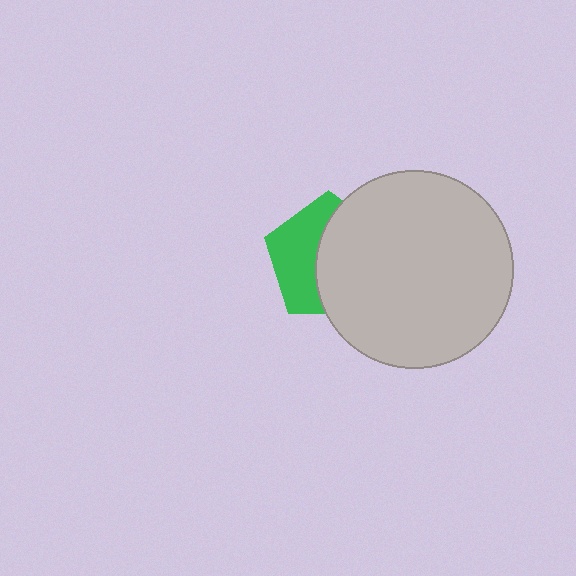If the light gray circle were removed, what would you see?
You would see the complete green pentagon.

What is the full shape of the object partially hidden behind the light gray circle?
The partially hidden object is a green pentagon.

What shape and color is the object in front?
The object in front is a light gray circle.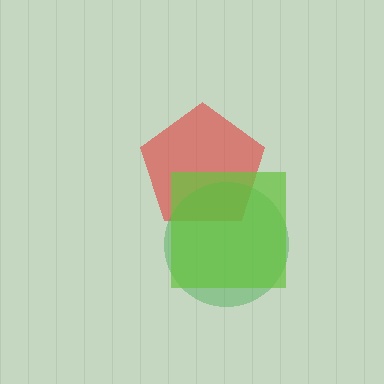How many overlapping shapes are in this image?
There are 3 overlapping shapes in the image.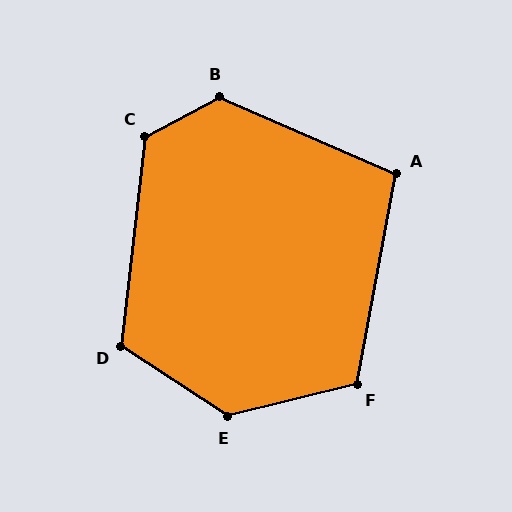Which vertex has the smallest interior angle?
A, at approximately 103 degrees.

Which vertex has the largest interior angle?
E, at approximately 133 degrees.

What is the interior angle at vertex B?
Approximately 129 degrees (obtuse).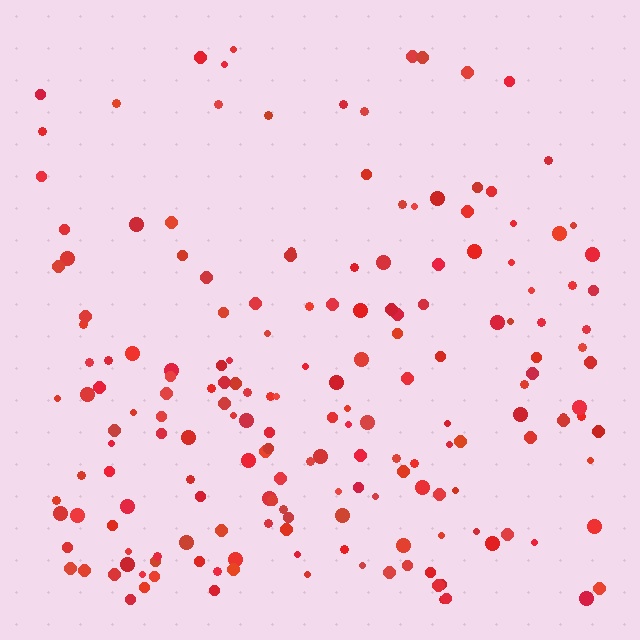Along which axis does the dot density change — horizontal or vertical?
Vertical.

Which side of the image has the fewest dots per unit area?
The top.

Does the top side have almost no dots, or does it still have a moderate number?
Still a moderate number, just noticeably fewer than the bottom.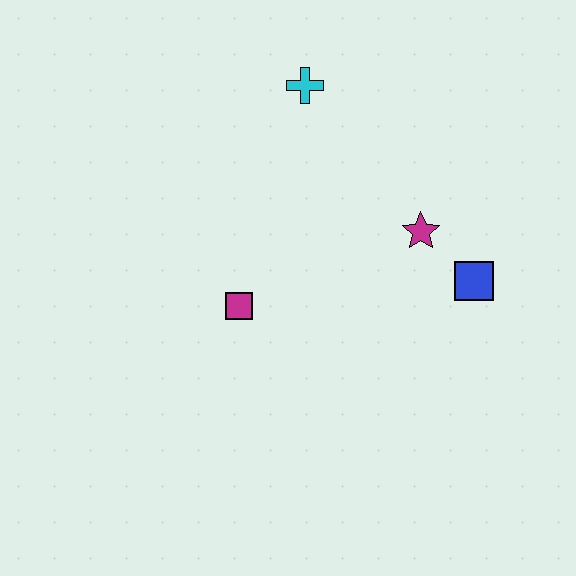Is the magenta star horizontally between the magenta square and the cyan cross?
No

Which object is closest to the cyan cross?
The magenta star is closest to the cyan cross.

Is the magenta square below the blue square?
Yes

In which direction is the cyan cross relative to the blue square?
The cyan cross is above the blue square.